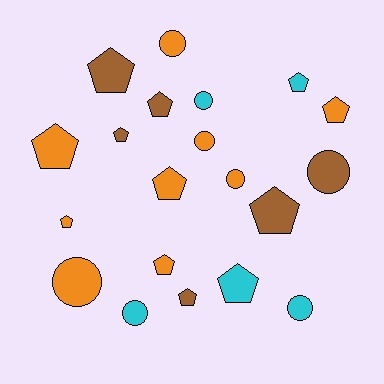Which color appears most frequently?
Orange, with 9 objects.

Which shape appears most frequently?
Pentagon, with 12 objects.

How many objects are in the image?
There are 20 objects.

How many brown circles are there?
There is 1 brown circle.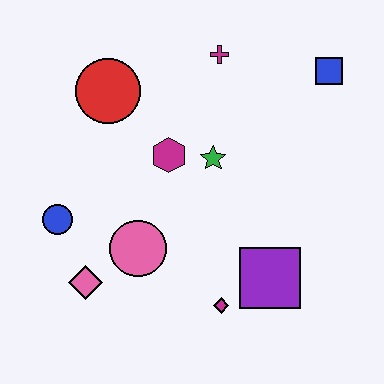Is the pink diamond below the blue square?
Yes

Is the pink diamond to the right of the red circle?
No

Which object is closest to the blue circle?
The pink diamond is closest to the blue circle.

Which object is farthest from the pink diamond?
The blue square is farthest from the pink diamond.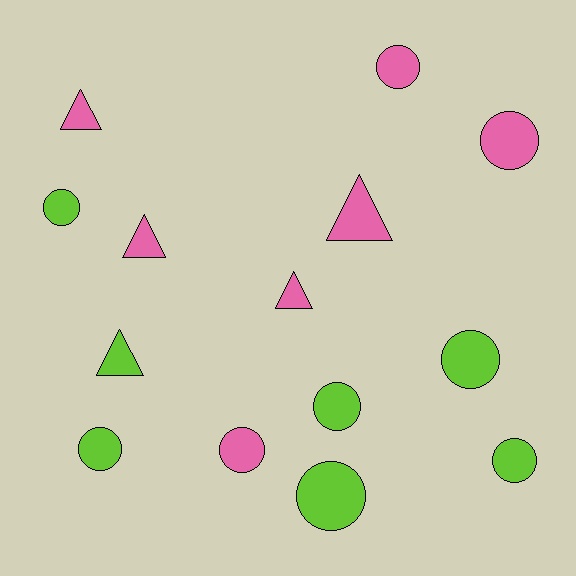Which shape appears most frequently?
Circle, with 9 objects.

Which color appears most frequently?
Pink, with 7 objects.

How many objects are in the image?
There are 14 objects.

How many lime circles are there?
There are 6 lime circles.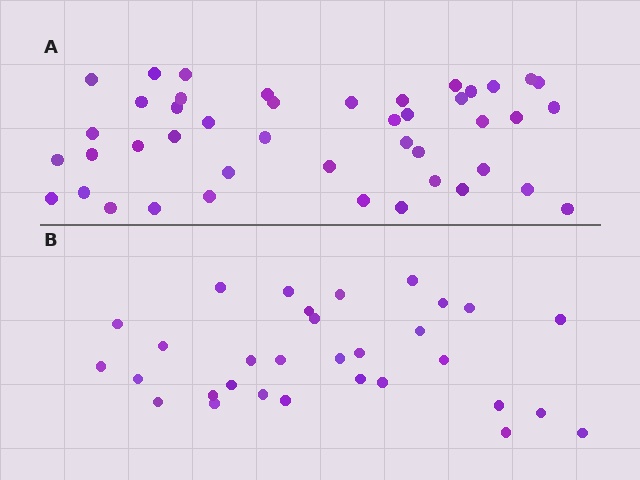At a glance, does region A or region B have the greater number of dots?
Region A (the top region) has more dots.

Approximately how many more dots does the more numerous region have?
Region A has approximately 15 more dots than region B.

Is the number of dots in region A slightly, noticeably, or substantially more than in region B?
Region A has noticeably more, but not dramatically so. The ratio is roughly 1.4 to 1.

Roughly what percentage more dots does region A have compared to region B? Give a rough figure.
About 40% more.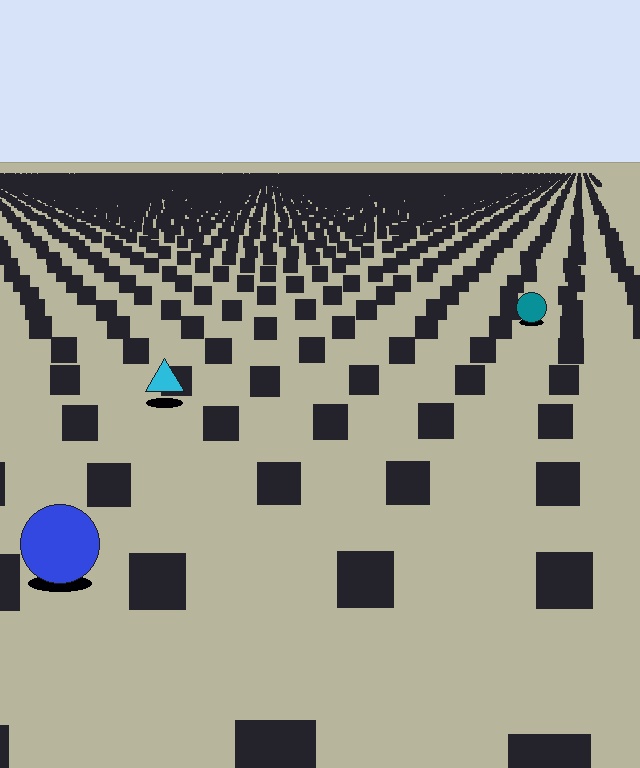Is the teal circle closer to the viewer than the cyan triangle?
No. The cyan triangle is closer — you can tell from the texture gradient: the ground texture is coarser near it.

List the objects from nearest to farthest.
From nearest to farthest: the blue circle, the cyan triangle, the teal circle.